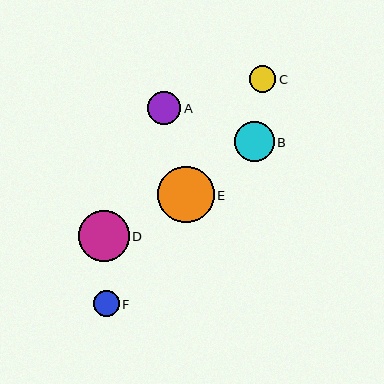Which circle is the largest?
Circle E is the largest with a size of approximately 57 pixels.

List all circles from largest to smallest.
From largest to smallest: E, D, B, A, C, F.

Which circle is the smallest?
Circle F is the smallest with a size of approximately 26 pixels.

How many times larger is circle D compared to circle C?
Circle D is approximately 1.9 times the size of circle C.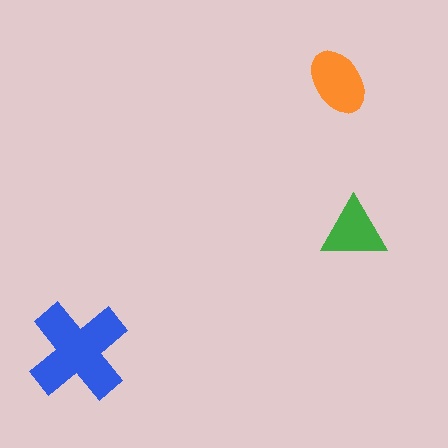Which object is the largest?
The blue cross.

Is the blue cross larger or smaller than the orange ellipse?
Larger.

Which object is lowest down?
The blue cross is bottommost.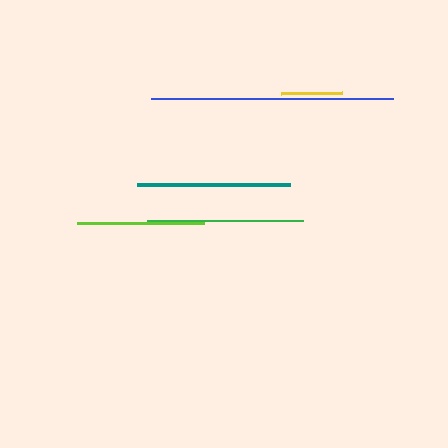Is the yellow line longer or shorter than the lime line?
The lime line is longer than the yellow line.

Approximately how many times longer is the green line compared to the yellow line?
The green line is approximately 2.5 times the length of the yellow line.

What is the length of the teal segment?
The teal segment is approximately 153 pixels long.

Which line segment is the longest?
The blue line is the longest at approximately 242 pixels.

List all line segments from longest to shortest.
From longest to shortest: blue, green, teal, lime, yellow.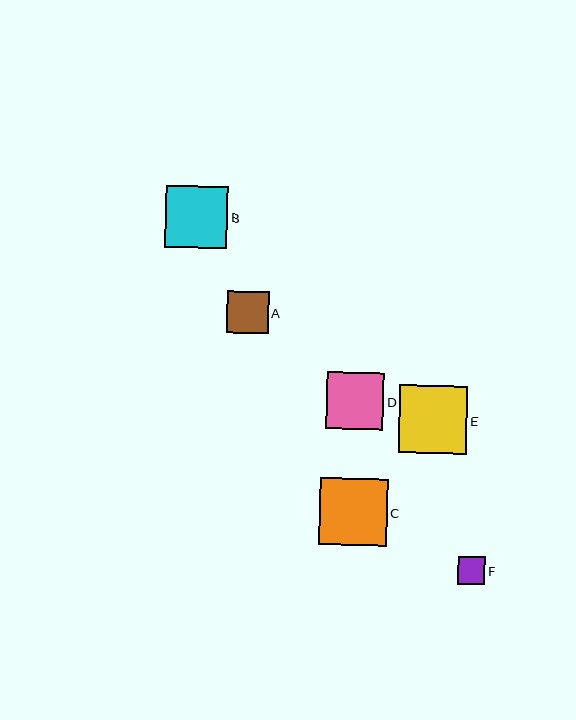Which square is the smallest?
Square F is the smallest with a size of approximately 28 pixels.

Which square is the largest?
Square E is the largest with a size of approximately 69 pixels.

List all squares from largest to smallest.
From largest to smallest: E, C, B, D, A, F.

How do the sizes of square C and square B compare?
Square C and square B are approximately the same size.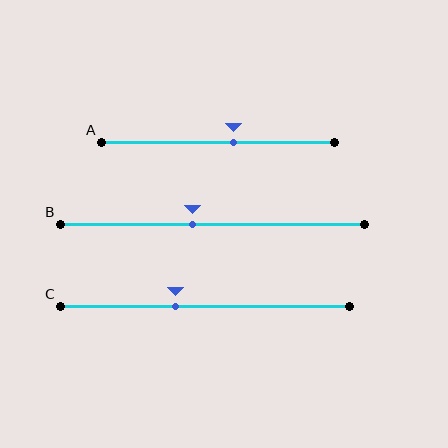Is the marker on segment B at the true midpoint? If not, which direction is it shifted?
No, the marker on segment B is shifted to the left by about 7% of the segment length.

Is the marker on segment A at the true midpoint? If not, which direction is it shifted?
No, the marker on segment A is shifted to the right by about 7% of the segment length.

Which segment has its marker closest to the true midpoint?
Segment B has its marker closest to the true midpoint.